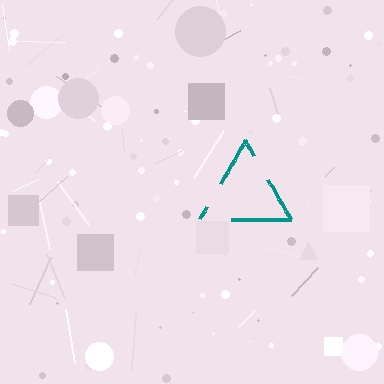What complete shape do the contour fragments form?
The contour fragments form a triangle.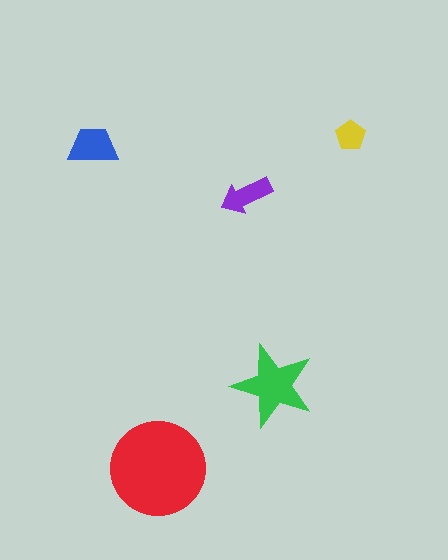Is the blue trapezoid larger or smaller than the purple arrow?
Larger.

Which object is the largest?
The red circle.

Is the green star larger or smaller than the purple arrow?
Larger.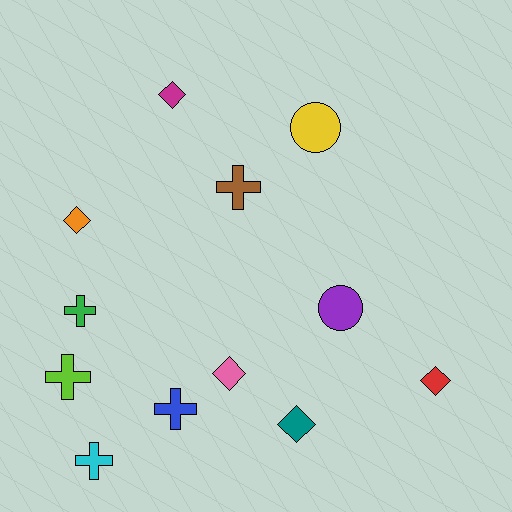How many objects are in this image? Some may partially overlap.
There are 12 objects.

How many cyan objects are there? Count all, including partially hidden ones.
There is 1 cyan object.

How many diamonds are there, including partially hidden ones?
There are 5 diamonds.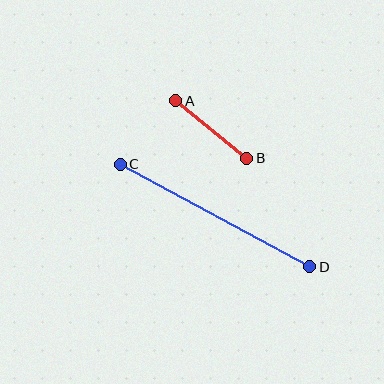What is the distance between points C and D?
The distance is approximately 215 pixels.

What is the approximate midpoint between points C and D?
The midpoint is at approximately (215, 215) pixels.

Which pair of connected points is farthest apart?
Points C and D are farthest apart.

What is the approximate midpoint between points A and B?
The midpoint is at approximately (211, 130) pixels.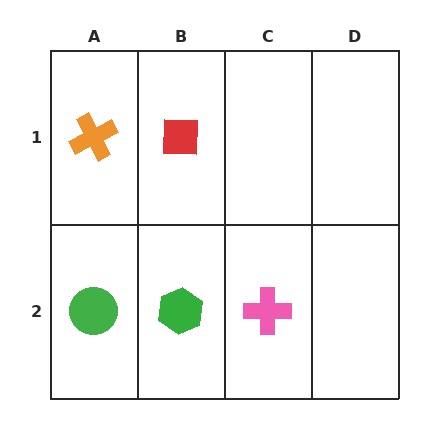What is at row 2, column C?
A pink cross.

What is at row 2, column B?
A green hexagon.